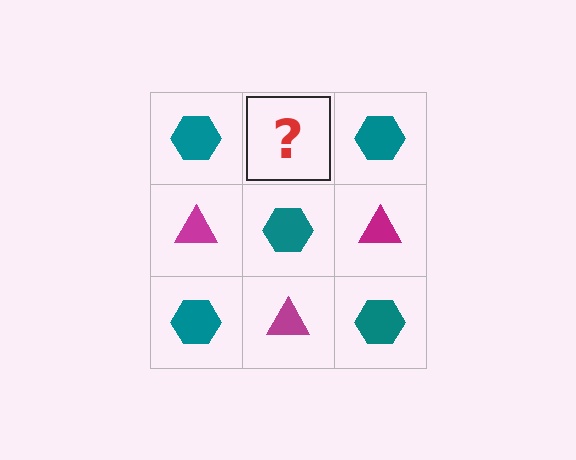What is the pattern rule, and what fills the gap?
The rule is that it alternates teal hexagon and magenta triangle in a checkerboard pattern. The gap should be filled with a magenta triangle.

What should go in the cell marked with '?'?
The missing cell should contain a magenta triangle.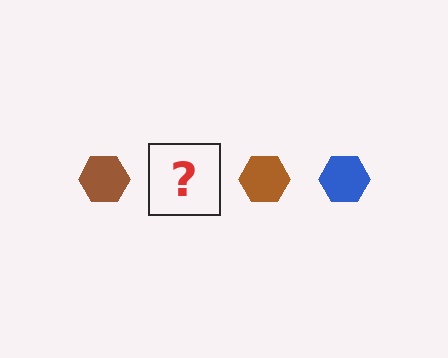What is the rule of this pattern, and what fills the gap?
The rule is that the pattern cycles through brown, blue hexagons. The gap should be filled with a blue hexagon.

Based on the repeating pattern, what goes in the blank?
The blank should be a blue hexagon.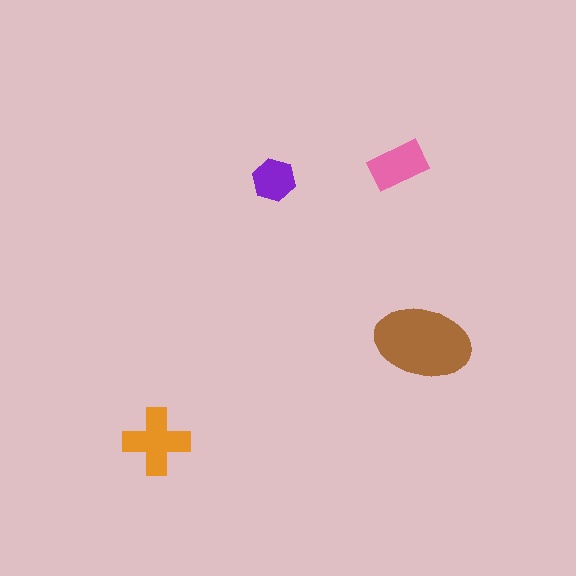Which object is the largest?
The brown ellipse.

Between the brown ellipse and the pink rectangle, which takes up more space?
The brown ellipse.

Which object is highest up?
The pink rectangle is topmost.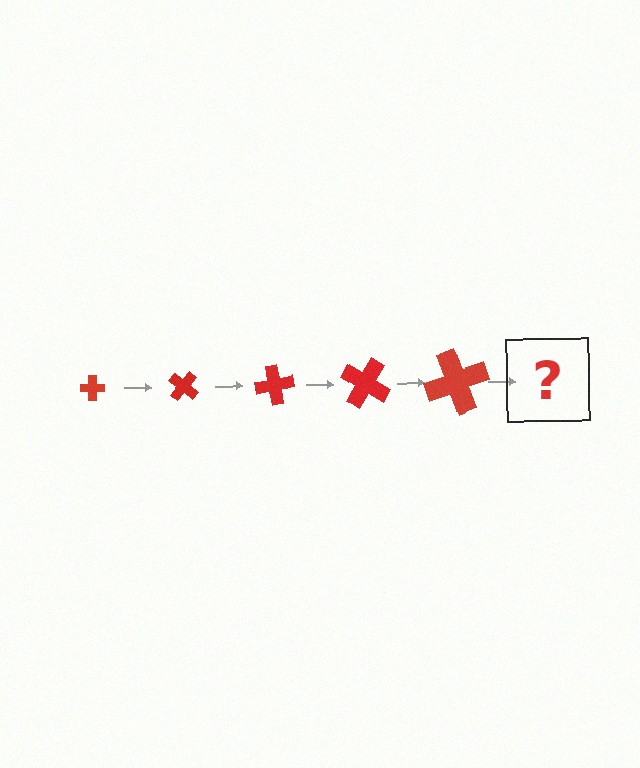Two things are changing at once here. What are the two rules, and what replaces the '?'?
The two rules are that the cross grows larger each step and it rotates 40 degrees each step. The '?' should be a cross, larger than the previous one and rotated 200 degrees from the start.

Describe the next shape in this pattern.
It should be a cross, larger than the previous one and rotated 200 degrees from the start.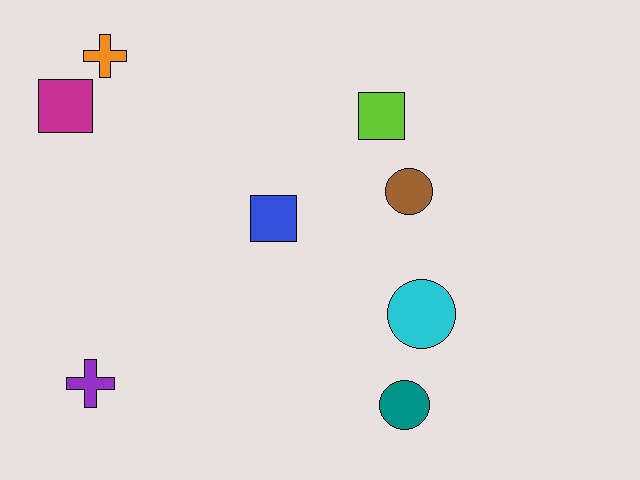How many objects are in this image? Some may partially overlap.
There are 8 objects.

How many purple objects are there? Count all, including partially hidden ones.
There is 1 purple object.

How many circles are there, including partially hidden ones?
There are 3 circles.